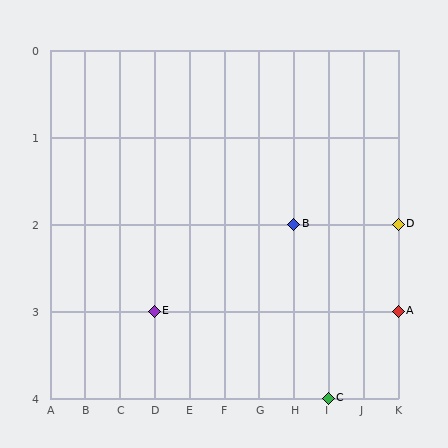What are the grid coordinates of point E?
Point E is at grid coordinates (D, 3).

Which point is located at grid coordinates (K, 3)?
Point A is at (K, 3).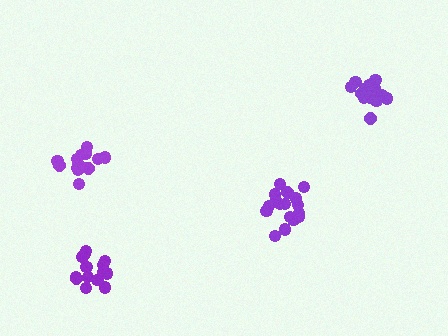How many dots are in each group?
Group 1: 16 dots, Group 2: 14 dots, Group 3: 17 dots, Group 4: 17 dots (64 total).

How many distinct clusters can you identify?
There are 4 distinct clusters.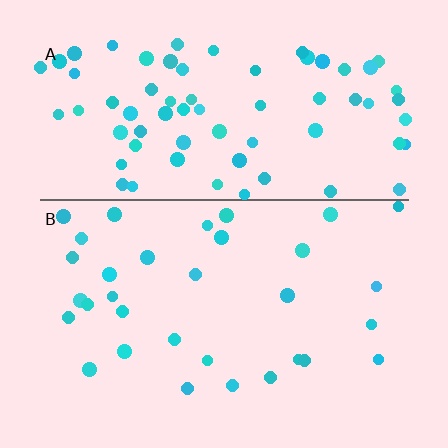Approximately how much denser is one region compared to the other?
Approximately 2.2× — region A over region B.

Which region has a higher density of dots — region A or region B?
A (the top).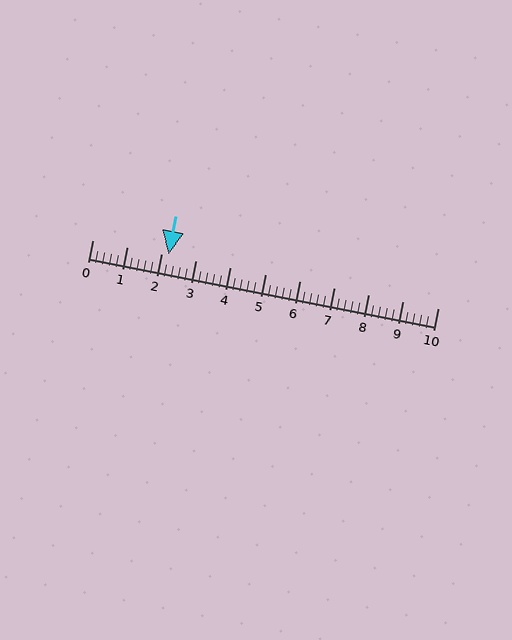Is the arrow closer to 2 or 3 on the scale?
The arrow is closer to 2.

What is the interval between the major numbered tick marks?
The major tick marks are spaced 1 units apart.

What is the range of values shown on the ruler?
The ruler shows values from 0 to 10.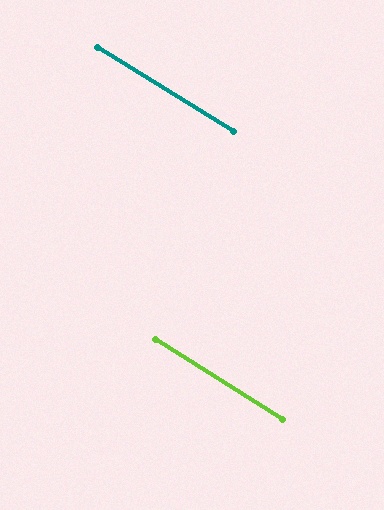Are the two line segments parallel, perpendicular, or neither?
Parallel — their directions differ by only 0.2°.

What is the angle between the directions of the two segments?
Approximately 0 degrees.